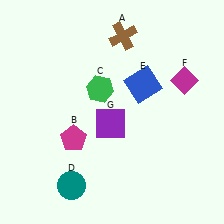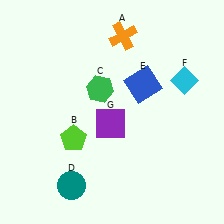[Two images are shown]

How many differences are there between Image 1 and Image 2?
There are 3 differences between the two images.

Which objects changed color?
A changed from brown to orange. B changed from magenta to lime. F changed from magenta to cyan.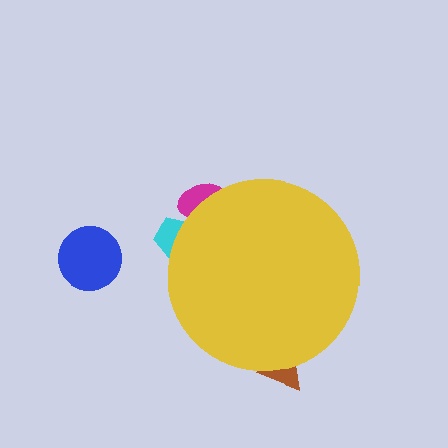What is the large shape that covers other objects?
A yellow circle.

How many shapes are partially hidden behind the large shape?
3 shapes are partially hidden.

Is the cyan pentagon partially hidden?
Yes, the cyan pentagon is partially hidden behind the yellow circle.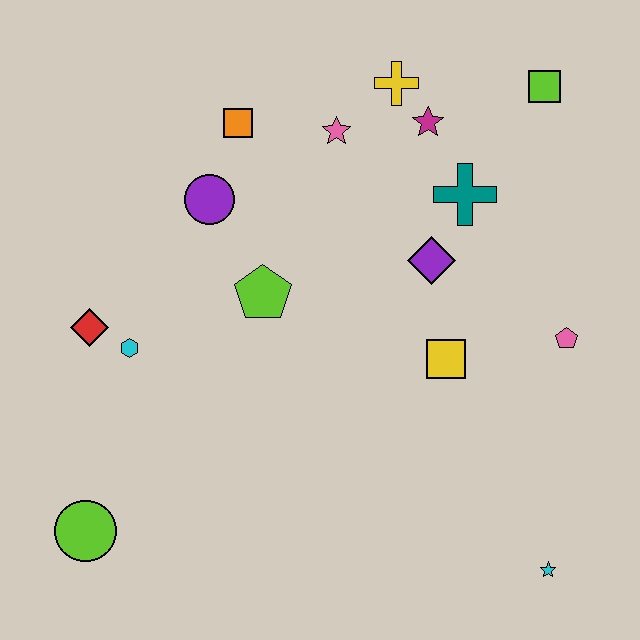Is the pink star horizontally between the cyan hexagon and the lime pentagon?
No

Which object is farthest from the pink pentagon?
The lime circle is farthest from the pink pentagon.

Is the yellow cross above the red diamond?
Yes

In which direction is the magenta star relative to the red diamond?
The magenta star is to the right of the red diamond.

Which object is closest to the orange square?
The purple circle is closest to the orange square.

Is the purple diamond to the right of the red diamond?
Yes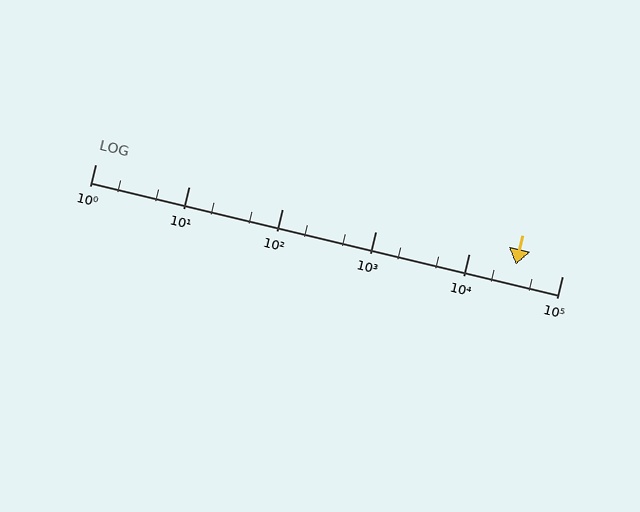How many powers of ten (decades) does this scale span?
The scale spans 5 decades, from 1 to 100000.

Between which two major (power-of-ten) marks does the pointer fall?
The pointer is between 10000 and 100000.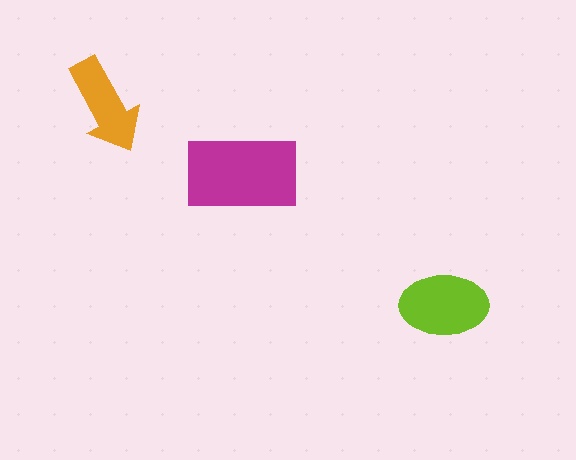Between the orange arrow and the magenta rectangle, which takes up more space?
The magenta rectangle.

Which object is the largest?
The magenta rectangle.